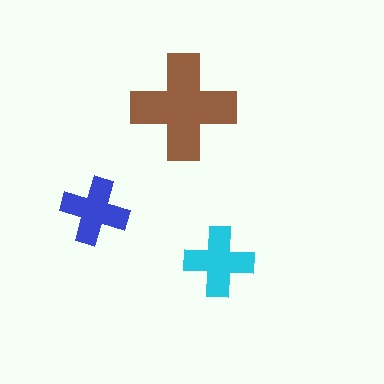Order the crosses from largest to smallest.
the brown one, the cyan one, the blue one.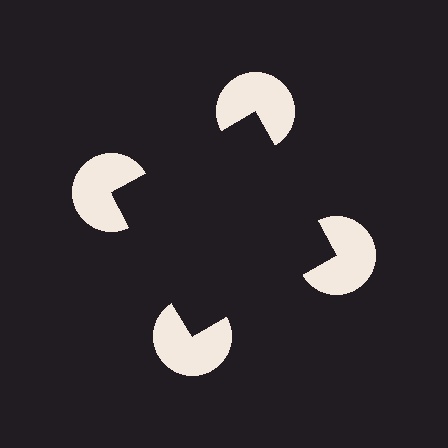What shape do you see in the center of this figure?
An illusory square — its edges are inferred from the aligned wedge cuts in the pac-man discs, not physically drawn.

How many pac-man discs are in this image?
There are 4 — one at each vertex of the illusory square.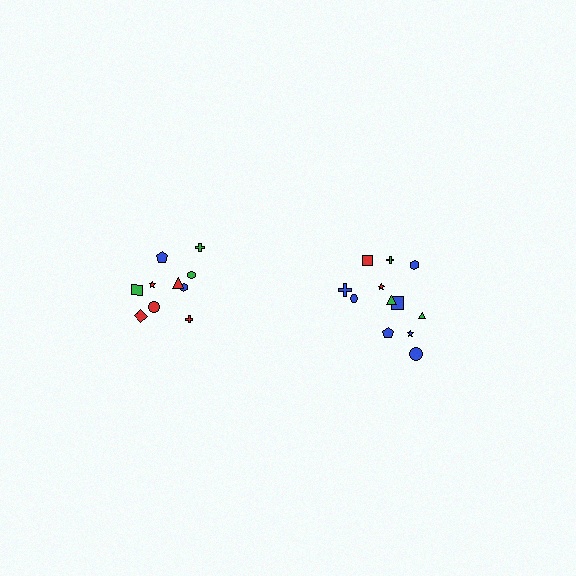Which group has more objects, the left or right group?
The right group.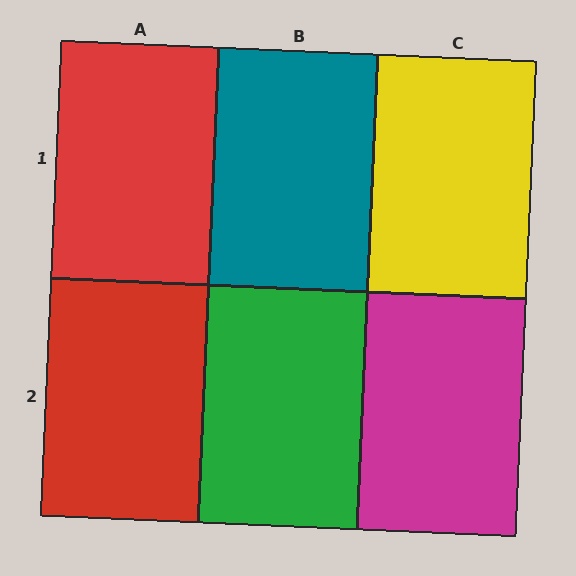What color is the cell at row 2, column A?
Red.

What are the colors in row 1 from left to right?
Red, teal, yellow.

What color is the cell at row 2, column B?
Green.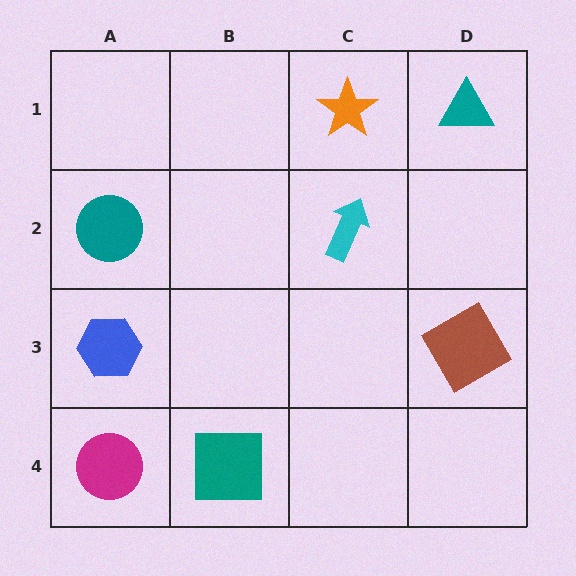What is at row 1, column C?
An orange star.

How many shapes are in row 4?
2 shapes.